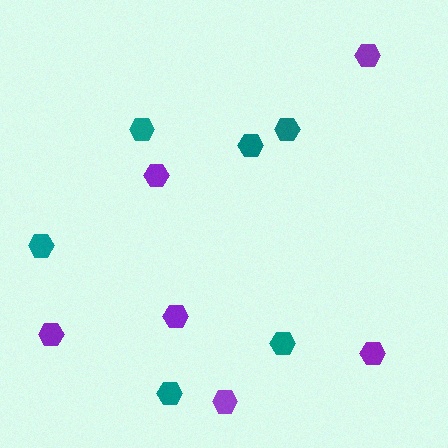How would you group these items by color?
There are 2 groups: one group of purple hexagons (6) and one group of teal hexagons (6).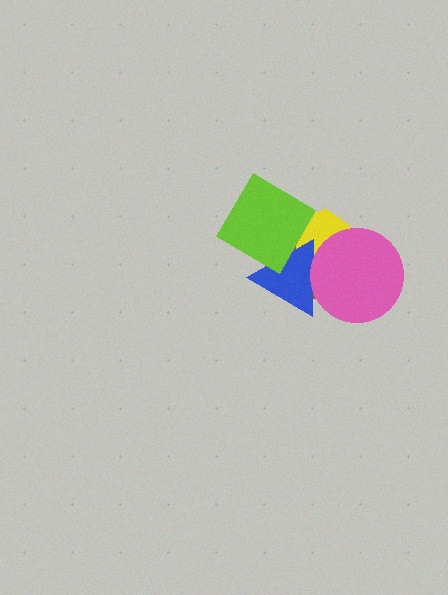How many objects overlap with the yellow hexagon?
4 objects overlap with the yellow hexagon.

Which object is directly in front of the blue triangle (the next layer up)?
The pink circle is directly in front of the blue triangle.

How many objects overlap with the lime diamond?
3 objects overlap with the lime diamond.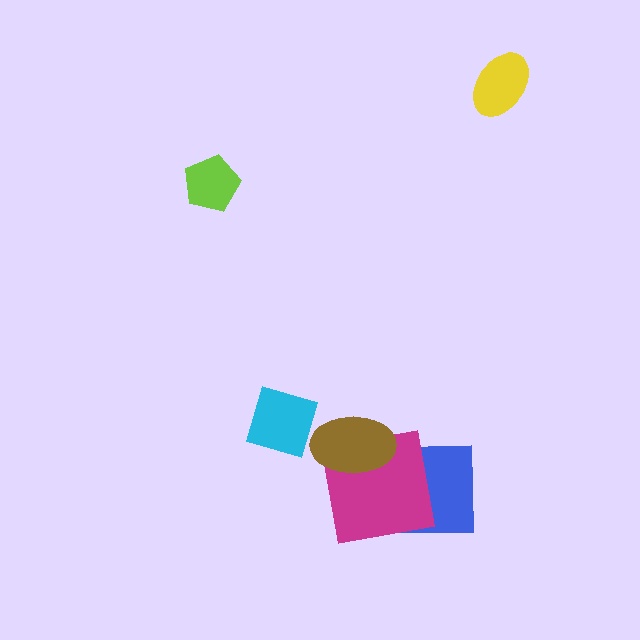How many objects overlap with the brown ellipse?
2 objects overlap with the brown ellipse.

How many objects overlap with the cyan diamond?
1 object overlaps with the cyan diamond.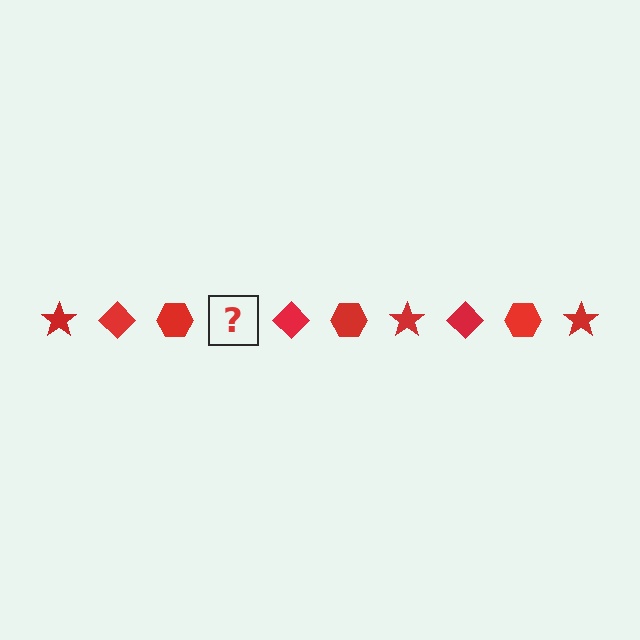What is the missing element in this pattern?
The missing element is a red star.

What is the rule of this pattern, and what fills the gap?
The rule is that the pattern cycles through star, diamond, hexagon shapes in red. The gap should be filled with a red star.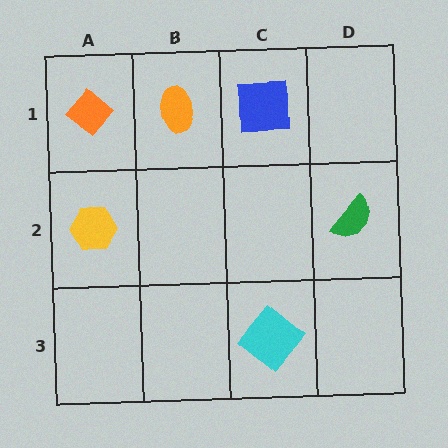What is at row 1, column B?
An orange ellipse.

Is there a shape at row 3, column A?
No, that cell is empty.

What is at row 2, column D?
A green semicircle.